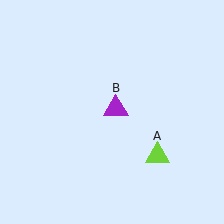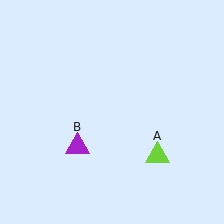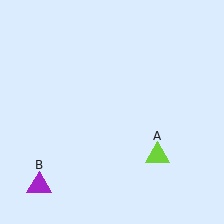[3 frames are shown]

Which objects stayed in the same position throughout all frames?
Lime triangle (object A) remained stationary.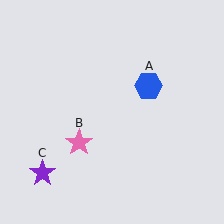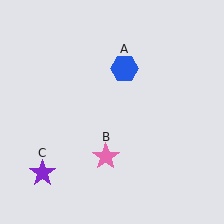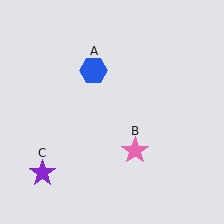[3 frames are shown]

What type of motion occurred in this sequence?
The blue hexagon (object A), pink star (object B) rotated counterclockwise around the center of the scene.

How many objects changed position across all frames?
2 objects changed position: blue hexagon (object A), pink star (object B).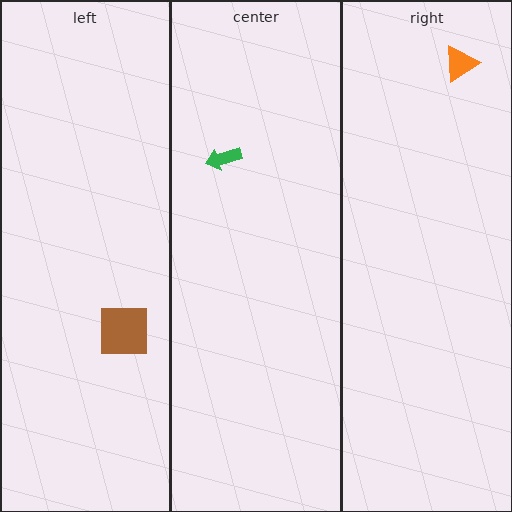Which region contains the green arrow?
The center region.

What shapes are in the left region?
The brown square.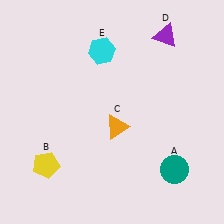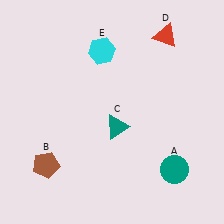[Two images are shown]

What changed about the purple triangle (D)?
In Image 1, D is purple. In Image 2, it changed to red.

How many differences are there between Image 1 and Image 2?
There are 3 differences between the two images.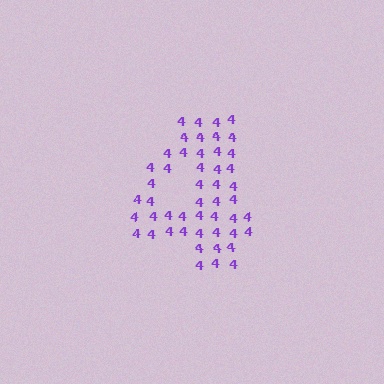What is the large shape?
The large shape is the digit 4.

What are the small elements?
The small elements are digit 4's.